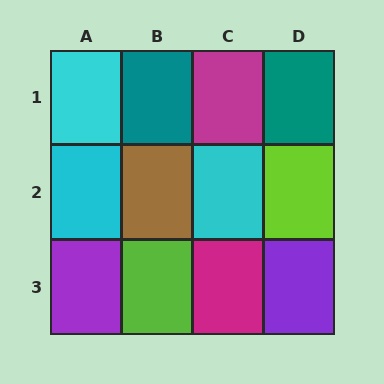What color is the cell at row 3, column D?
Purple.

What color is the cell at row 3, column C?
Magenta.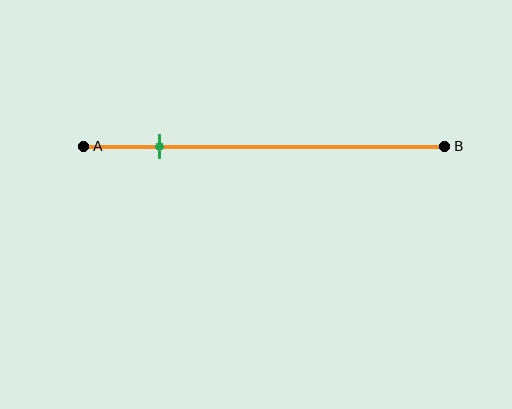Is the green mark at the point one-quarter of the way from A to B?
No, the mark is at about 20% from A, not at the 25% one-quarter point.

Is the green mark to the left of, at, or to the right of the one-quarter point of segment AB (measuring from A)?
The green mark is to the left of the one-quarter point of segment AB.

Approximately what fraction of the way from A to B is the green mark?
The green mark is approximately 20% of the way from A to B.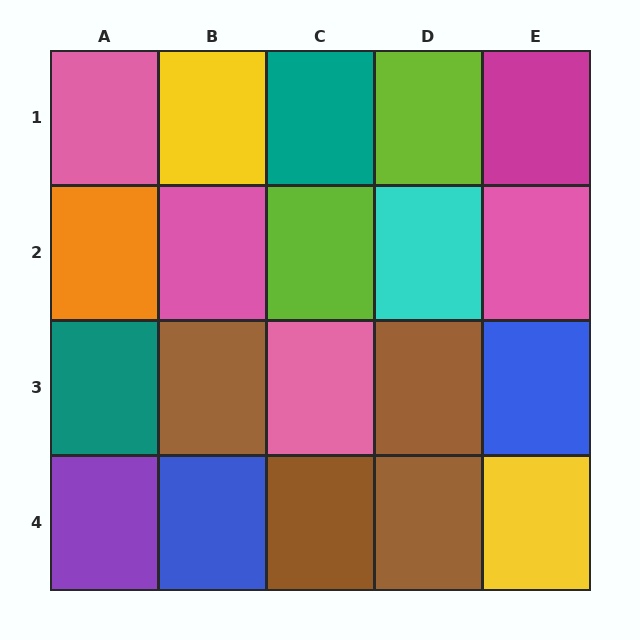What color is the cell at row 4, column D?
Brown.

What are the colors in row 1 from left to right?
Pink, yellow, teal, lime, magenta.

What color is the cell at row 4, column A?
Purple.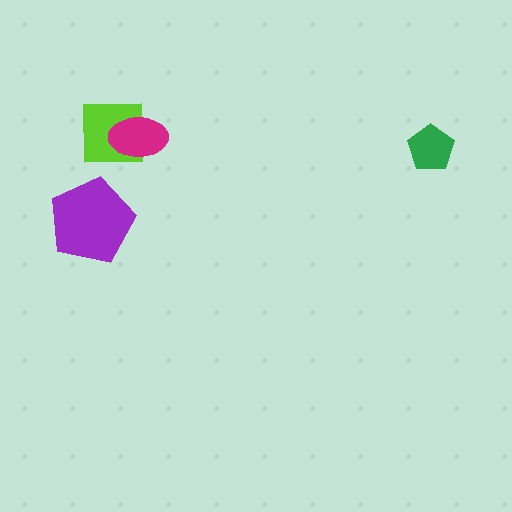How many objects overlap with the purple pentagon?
0 objects overlap with the purple pentagon.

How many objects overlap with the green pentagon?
0 objects overlap with the green pentagon.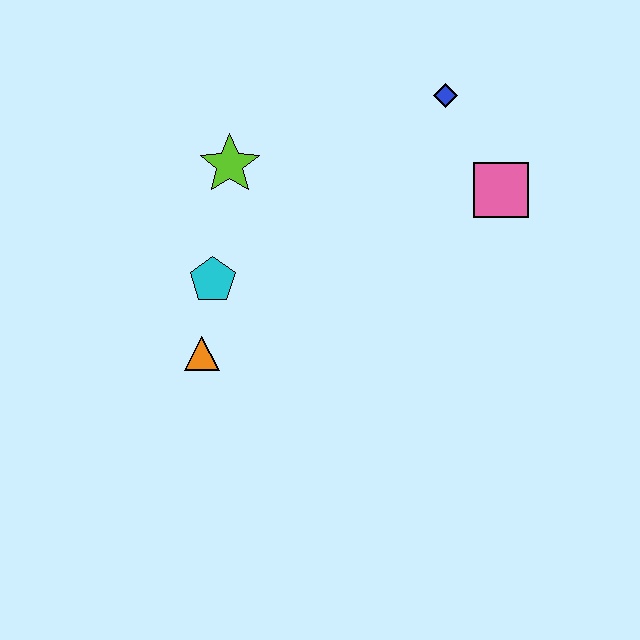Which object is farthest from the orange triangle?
The blue diamond is farthest from the orange triangle.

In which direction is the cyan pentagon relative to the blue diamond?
The cyan pentagon is to the left of the blue diamond.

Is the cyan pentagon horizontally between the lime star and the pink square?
No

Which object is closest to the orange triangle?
The cyan pentagon is closest to the orange triangle.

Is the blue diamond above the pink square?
Yes